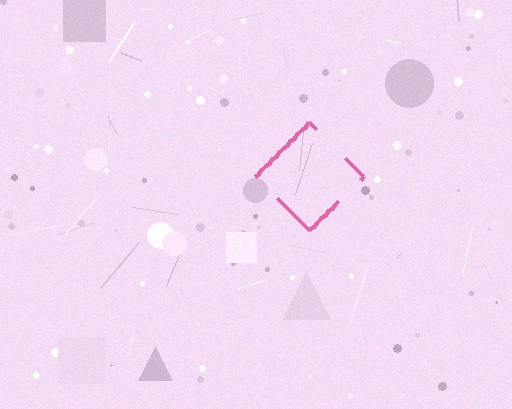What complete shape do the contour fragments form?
The contour fragments form a diamond.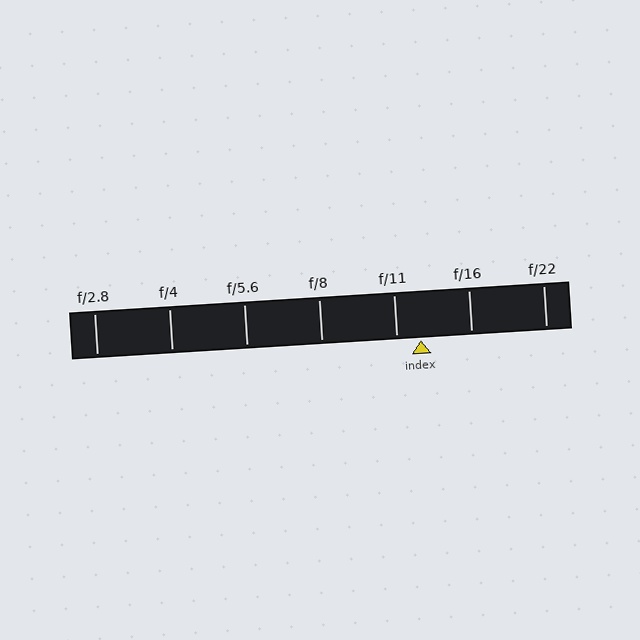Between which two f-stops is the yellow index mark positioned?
The index mark is between f/11 and f/16.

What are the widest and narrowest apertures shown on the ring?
The widest aperture shown is f/2.8 and the narrowest is f/22.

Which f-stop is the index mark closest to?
The index mark is closest to f/11.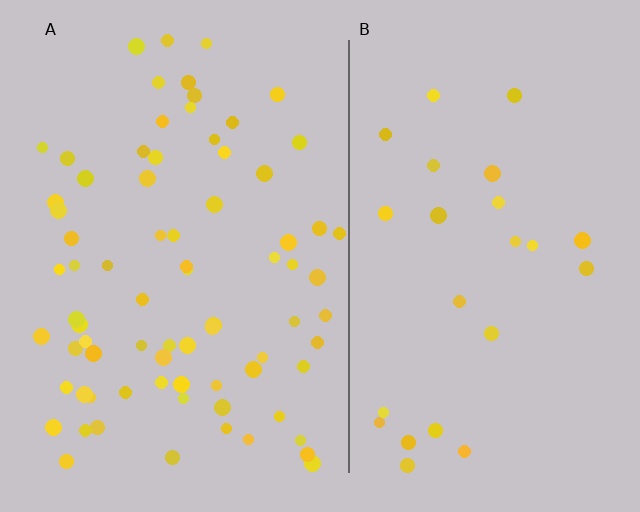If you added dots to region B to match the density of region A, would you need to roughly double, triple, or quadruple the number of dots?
Approximately triple.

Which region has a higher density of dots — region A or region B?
A (the left).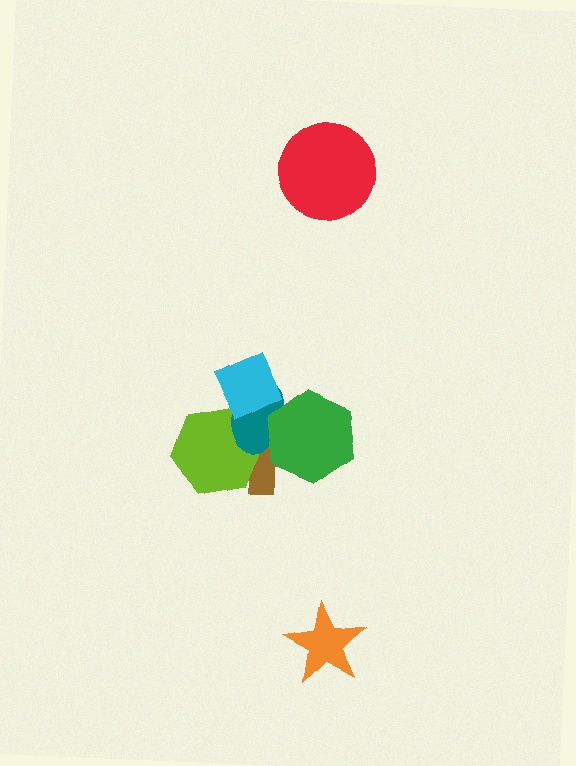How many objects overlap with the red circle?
0 objects overlap with the red circle.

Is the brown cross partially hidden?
Yes, it is partially covered by another shape.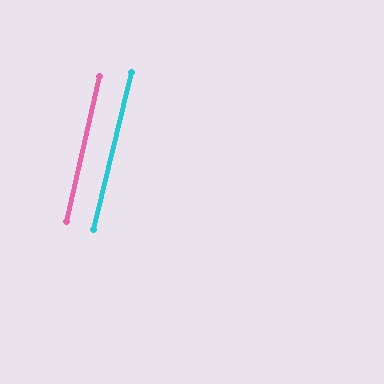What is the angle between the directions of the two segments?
Approximately 1 degree.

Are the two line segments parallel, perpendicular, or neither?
Parallel — their directions differ by only 0.9°.